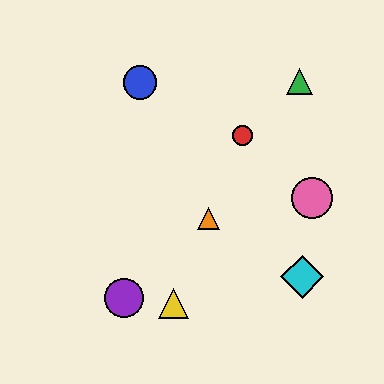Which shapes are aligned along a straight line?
The red circle, the yellow triangle, the orange triangle are aligned along a straight line.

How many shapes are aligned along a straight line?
3 shapes (the red circle, the yellow triangle, the orange triangle) are aligned along a straight line.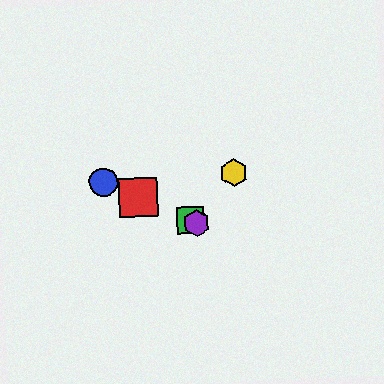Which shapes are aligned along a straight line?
The red square, the blue circle, the green square, the purple hexagon are aligned along a straight line.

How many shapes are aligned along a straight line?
4 shapes (the red square, the blue circle, the green square, the purple hexagon) are aligned along a straight line.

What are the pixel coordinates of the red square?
The red square is at (138, 197).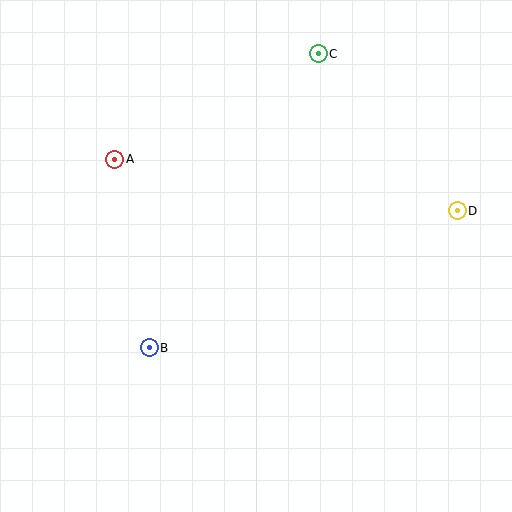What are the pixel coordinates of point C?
Point C is at (318, 54).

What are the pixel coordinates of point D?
Point D is at (457, 211).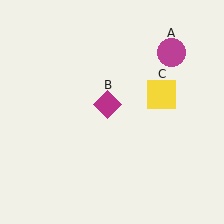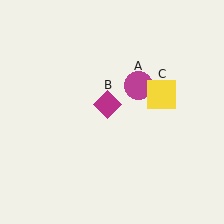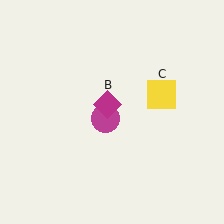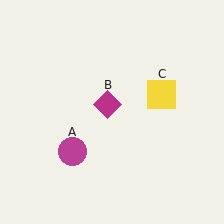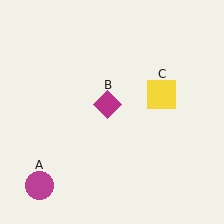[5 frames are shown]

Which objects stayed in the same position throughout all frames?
Magenta diamond (object B) and yellow square (object C) remained stationary.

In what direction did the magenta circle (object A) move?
The magenta circle (object A) moved down and to the left.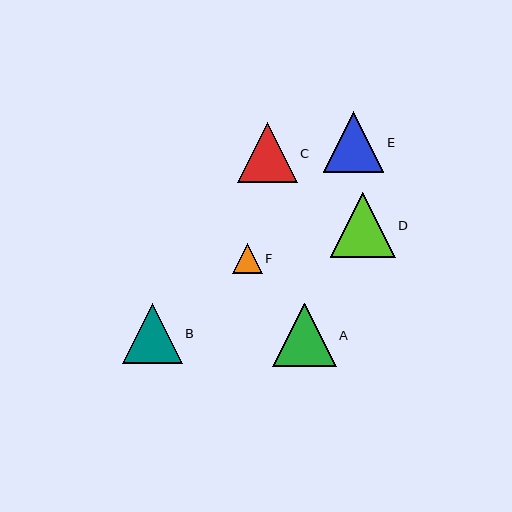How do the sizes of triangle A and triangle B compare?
Triangle A and triangle B are approximately the same size.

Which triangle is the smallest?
Triangle F is the smallest with a size of approximately 30 pixels.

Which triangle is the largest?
Triangle D is the largest with a size of approximately 65 pixels.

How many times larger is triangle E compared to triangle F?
Triangle E is approximately 2.0 times the size of triangle F.